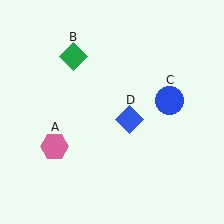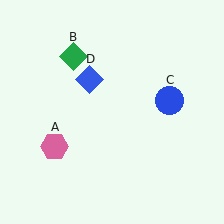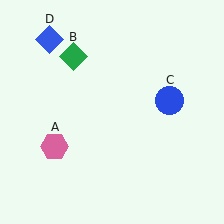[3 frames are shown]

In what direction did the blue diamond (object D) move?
The blue diamond (object D) moved up and to the left.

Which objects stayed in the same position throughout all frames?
Pink hexagon (object A) and green diamond (object B) and blue circle (object C) remained stationary.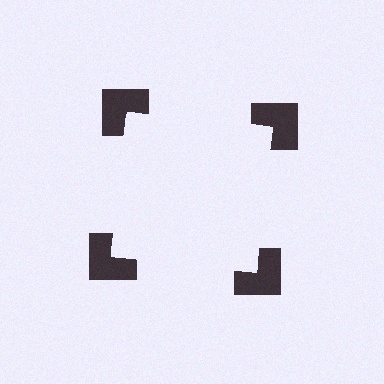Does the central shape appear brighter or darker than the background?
It typically appears slightly brighter than the background, even though no actual brightness change is drawn.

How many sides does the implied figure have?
4 sides.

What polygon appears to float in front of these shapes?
An illusory square — its edges are inferred from the aligned wedge cuts in the notched squares, not physically drawn.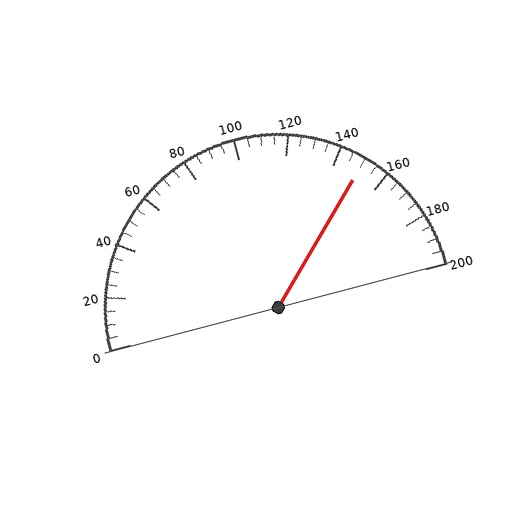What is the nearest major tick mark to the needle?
The nearest major tick mark is 160.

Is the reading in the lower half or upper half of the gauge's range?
The reading is in the upper half of the range (0 to 200).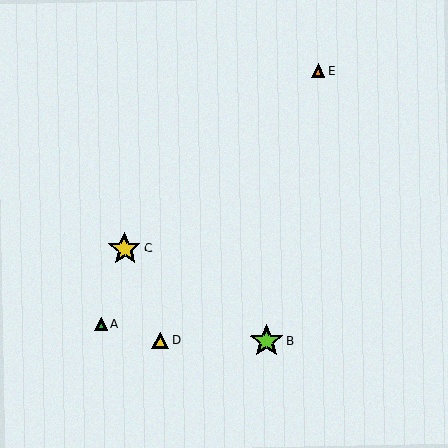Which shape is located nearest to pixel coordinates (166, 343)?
The yellow triangle (labeled D) at (161, 341) is nearest to that location.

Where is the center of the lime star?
The center of the lime star is at (267, 341).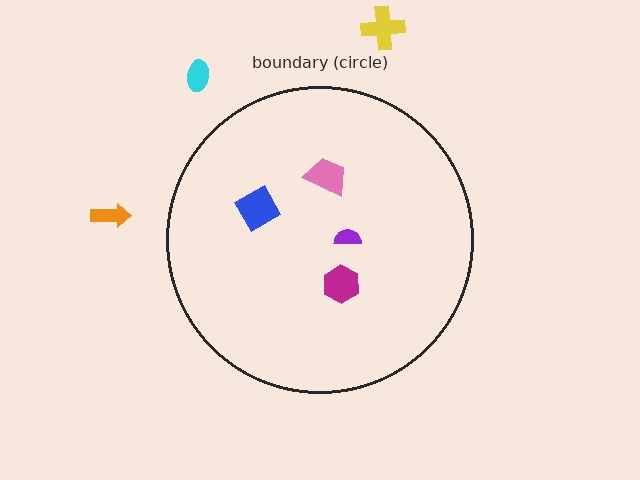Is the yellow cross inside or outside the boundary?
Outside.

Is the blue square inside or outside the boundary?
Inside.